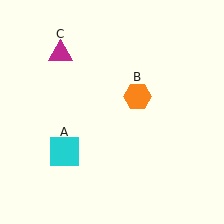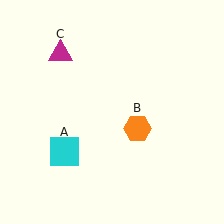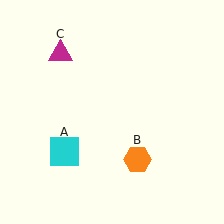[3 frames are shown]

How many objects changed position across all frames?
1 object changed position: orange hexagon (object B).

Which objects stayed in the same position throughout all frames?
Cyan square (object A) and magenta triangle (object C) remained stationary.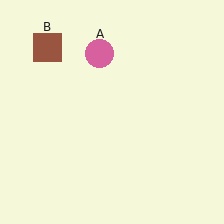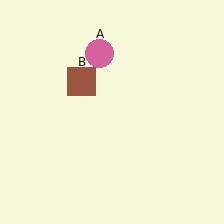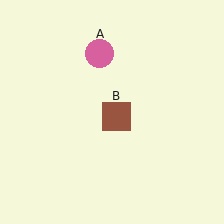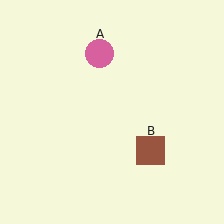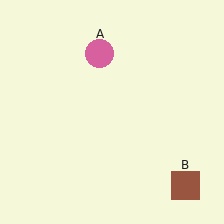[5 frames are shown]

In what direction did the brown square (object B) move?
The brown square (object B) moved down and to the right.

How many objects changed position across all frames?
1 object changed position: brown square (object B).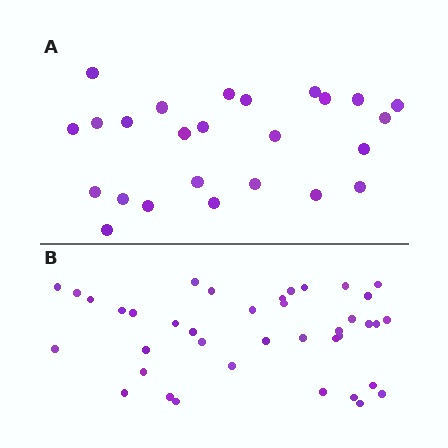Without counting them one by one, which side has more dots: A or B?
Region B (the bottom region) has more dots.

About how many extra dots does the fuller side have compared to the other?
Region B has approximately 15 more dots than region A.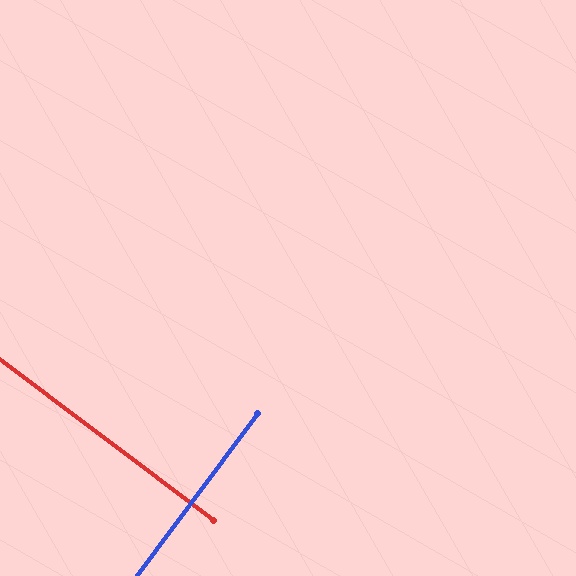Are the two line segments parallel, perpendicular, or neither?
Perpendicular — they meet at approximately 90°.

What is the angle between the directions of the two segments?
Approximately 90 degrees.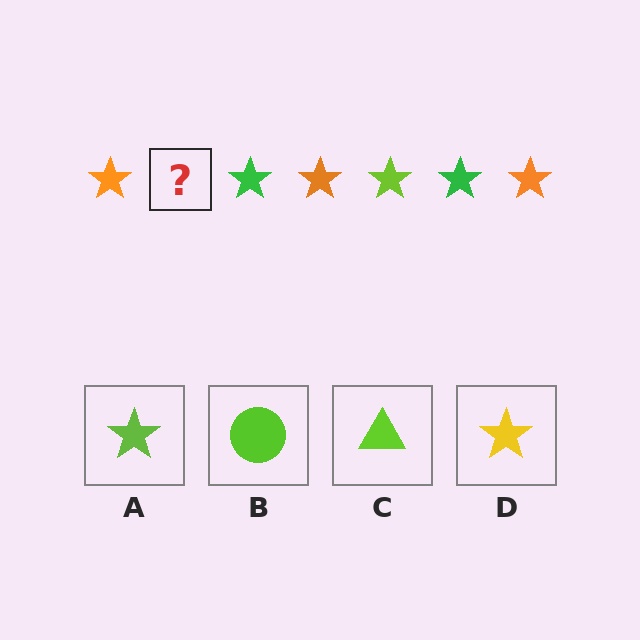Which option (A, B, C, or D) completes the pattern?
A.